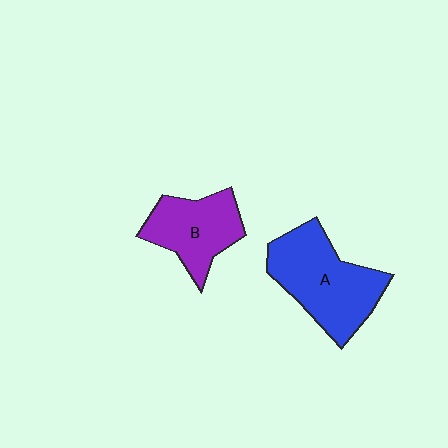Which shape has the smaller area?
Shape B (purple).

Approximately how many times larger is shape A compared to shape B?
Approximately 1.4 times.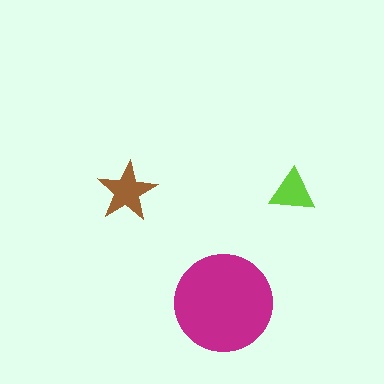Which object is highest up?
The brown star is topmost.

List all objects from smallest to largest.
The lime triangle, the brown star, the magenta circle.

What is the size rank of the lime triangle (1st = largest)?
3rd.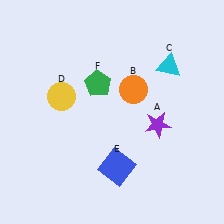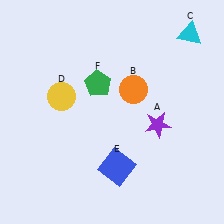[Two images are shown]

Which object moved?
The cyan triangle (C) moved up.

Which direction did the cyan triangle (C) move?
The cyan triangle (C) moved up.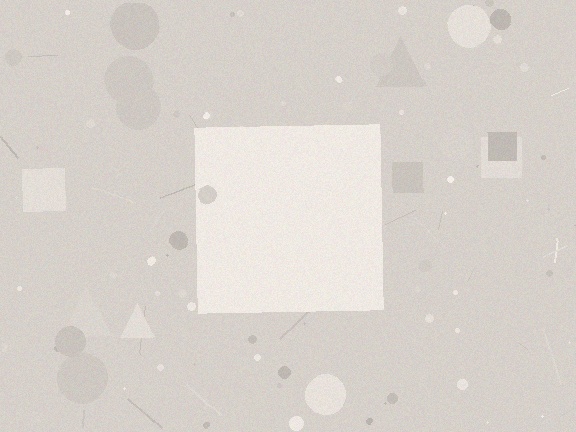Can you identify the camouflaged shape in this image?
The camouflaged shape is a square.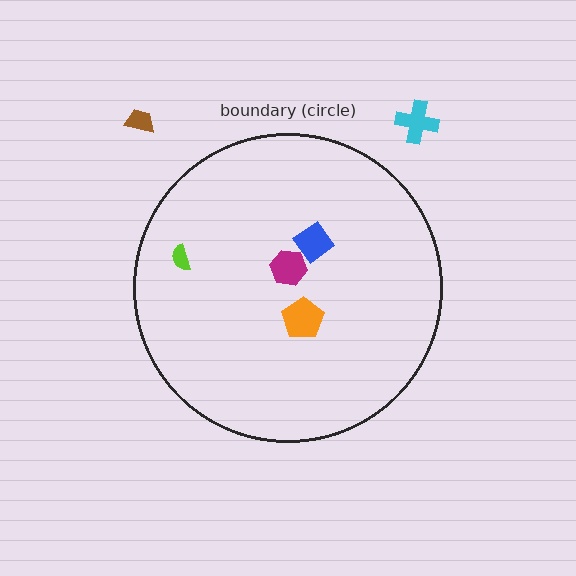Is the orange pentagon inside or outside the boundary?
Inside.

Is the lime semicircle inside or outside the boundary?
Inside.